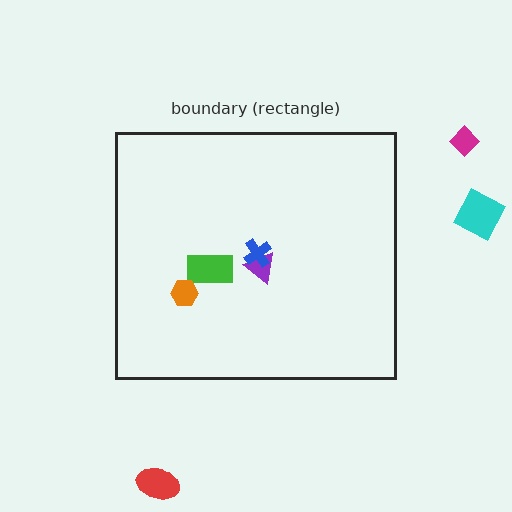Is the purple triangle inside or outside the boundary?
Inside.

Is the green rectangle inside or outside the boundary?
Inside.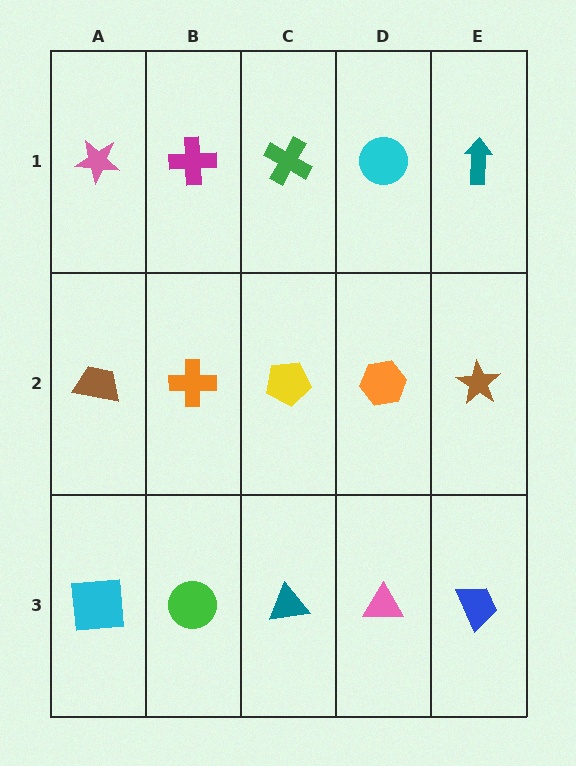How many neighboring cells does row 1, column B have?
3.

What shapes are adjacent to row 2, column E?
A teal arrow (row 1, column E), a blue trapezoid (row 3, column E), an orange hexagon (row 2, column D).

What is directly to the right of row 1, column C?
A cyan circle.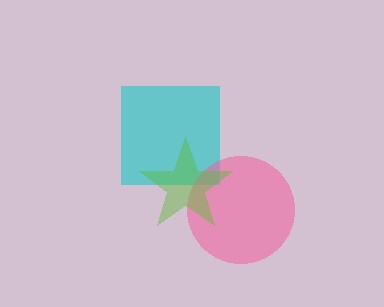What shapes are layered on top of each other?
The layered shapes are: a cyan square, a pink circle, a lime star.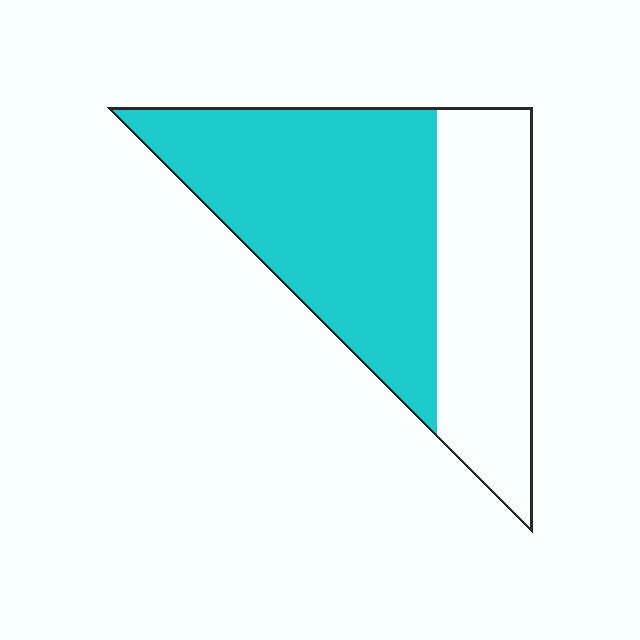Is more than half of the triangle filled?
Yes.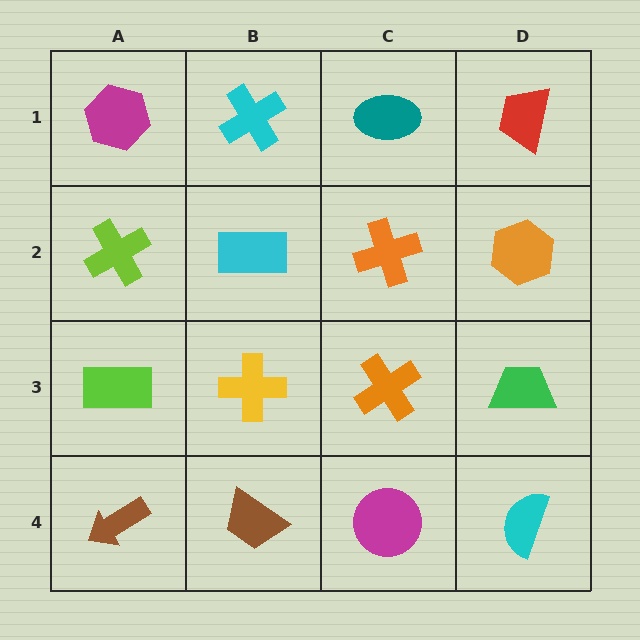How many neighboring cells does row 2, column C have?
4.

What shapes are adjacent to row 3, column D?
An orange hexagon (row 2, column D), a cyan semicircle (row 4, column D), an orange cross (row 3, column C).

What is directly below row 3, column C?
A magenta circle.